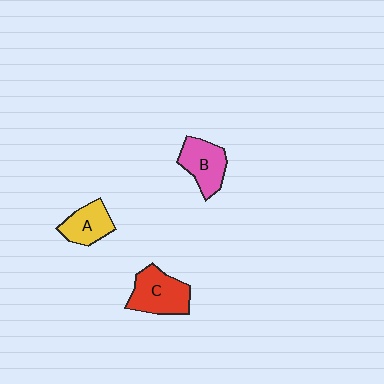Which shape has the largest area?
Shape C (red).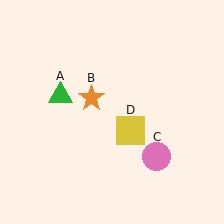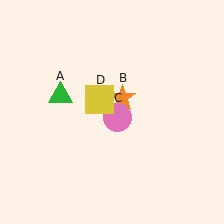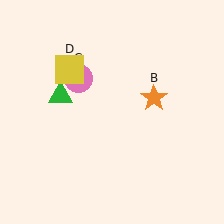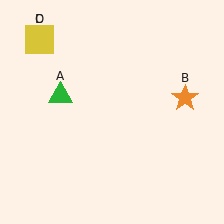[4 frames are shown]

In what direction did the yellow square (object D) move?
The yellow square (object D) moved up and to the left.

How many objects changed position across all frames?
3 objects changed position: orange star (object B), pink circle (object C), yellow square (object D).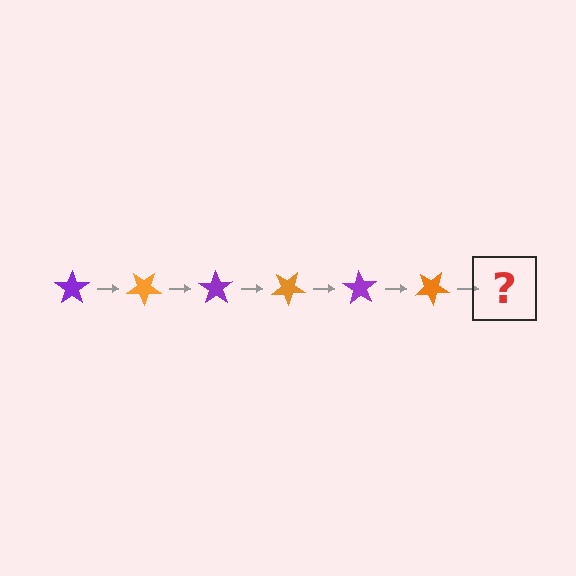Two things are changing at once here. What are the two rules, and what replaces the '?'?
The two rules are that it rotates 35 degrees each step and the color cycles through purple and orange. The '?' should be a purple star, rotated 210 degrees from the start.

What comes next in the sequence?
The next element should be a purple star, rotated 210 degrees from the start.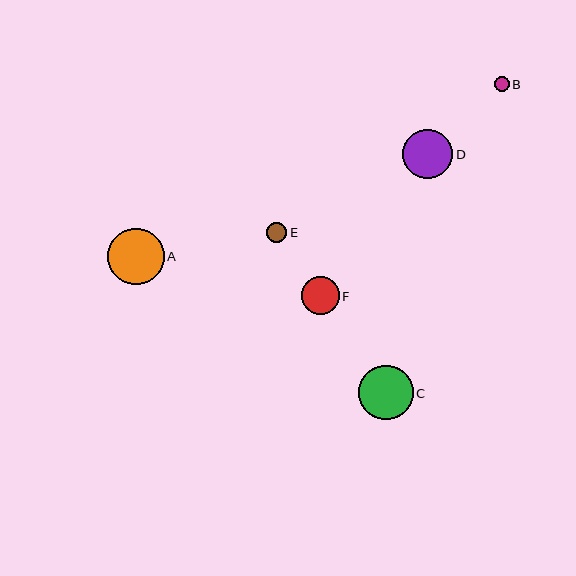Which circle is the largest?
Circle A is the largest with a size of approximately 57 pixels.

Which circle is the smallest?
Circle B is the smallest with a size of approximately 15 pixels.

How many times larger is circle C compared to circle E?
Circle C is approximately 2.7 times the size of circle E.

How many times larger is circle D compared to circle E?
Circle D is approximately 2.5 times the size of circle E.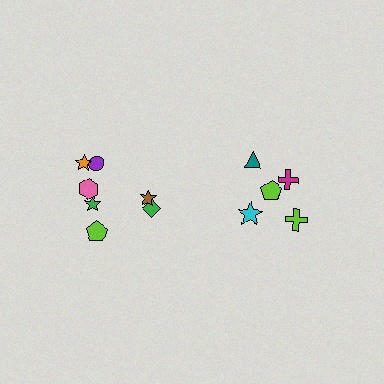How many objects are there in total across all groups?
There are 12 objects.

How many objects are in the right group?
There are 5 objects.